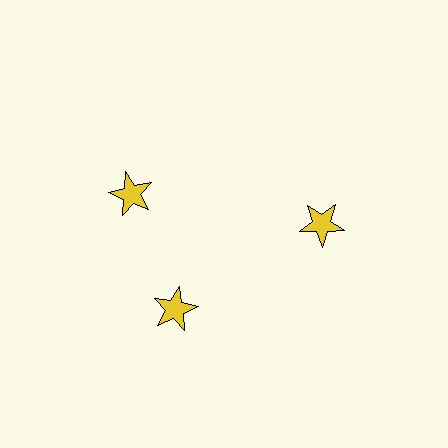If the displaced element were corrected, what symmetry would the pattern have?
It would have 3-fold rotational symmetry — the pattern would map onto itself every 120 degrees.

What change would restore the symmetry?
The symmetry would be restored by rotating it back into even spacing with its neighbors so that all 3 stars sit at equal angles and equal distance from the center.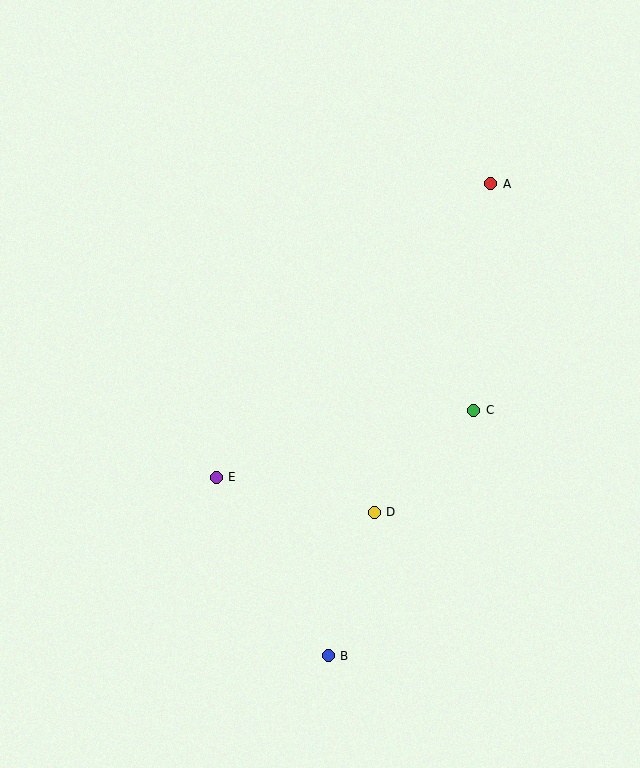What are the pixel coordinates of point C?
Point C is at (474, 410).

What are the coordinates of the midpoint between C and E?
The midpoint between C and E is at (345, 444).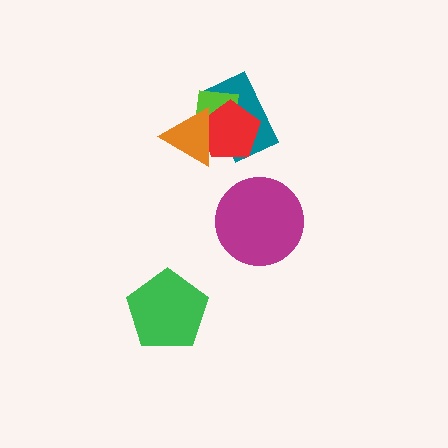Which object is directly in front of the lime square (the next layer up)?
The red pentagon is directly in front of the lime square.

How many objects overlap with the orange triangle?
3 objects overlap with the orange triangle.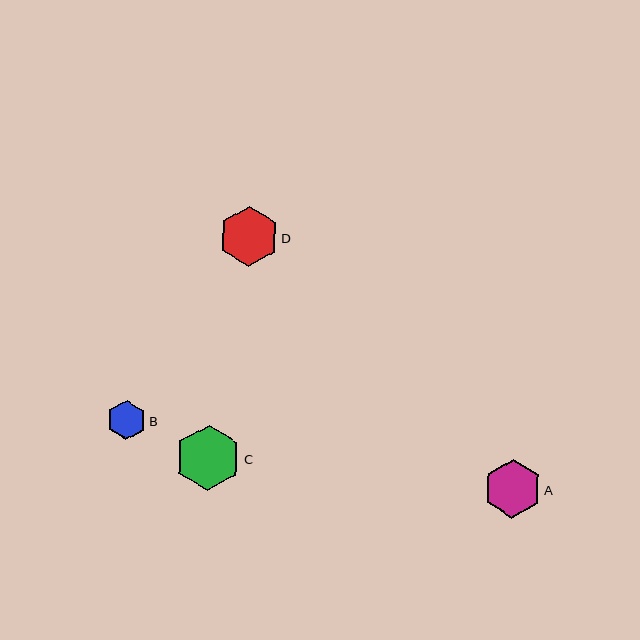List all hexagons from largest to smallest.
From largest to smallest: C, D, A, B.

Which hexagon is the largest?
Hexagon C is the largest with a size of approximately 65 pixels.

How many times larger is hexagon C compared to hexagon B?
Hexagon C is approximately 1.7 times the size of hexagon B.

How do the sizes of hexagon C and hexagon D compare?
Hexagon C and hexagon D are approximately the same size.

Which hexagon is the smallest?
Hexagon B is the smallest with a size of approximately 39 pixels.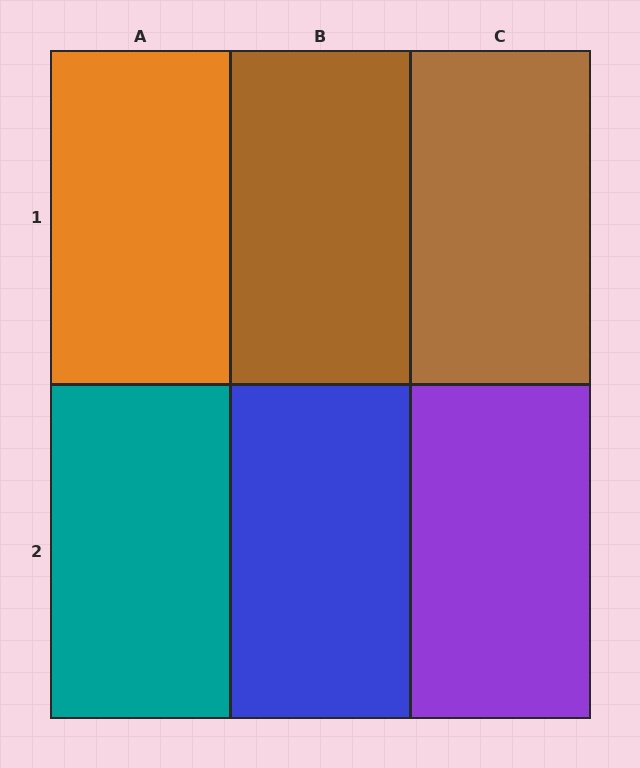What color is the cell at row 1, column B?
Brown.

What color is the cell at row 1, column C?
Brown.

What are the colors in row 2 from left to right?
Teal, blue, purple.